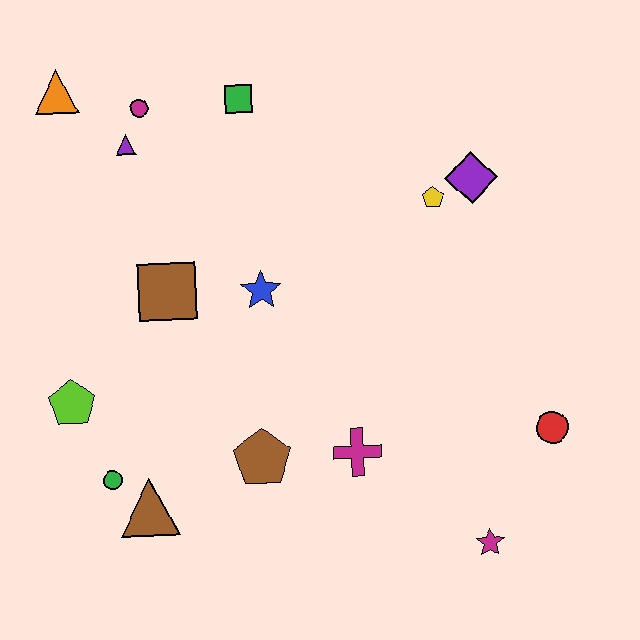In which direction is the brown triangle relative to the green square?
The brown triangle is below the green square.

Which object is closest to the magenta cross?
The brown pentagon is closest to the magenta cross.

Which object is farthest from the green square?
The magenta star is farthest from the green square.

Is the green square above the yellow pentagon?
Yes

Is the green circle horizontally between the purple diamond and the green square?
No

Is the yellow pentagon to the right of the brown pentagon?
Yes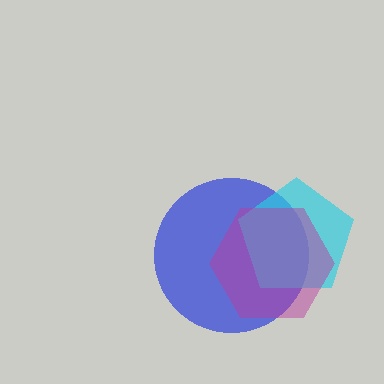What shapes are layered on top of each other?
The layered shapes are: a blue circle, a cyan pentagon, a magenta hexagon.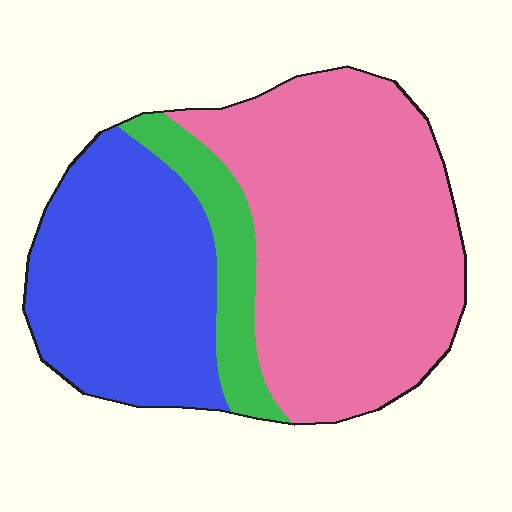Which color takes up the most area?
Pink, at roughly 55%.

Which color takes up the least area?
Green, at roughly 10%.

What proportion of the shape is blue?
Blue covers 34% of the shape.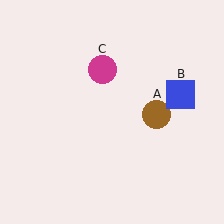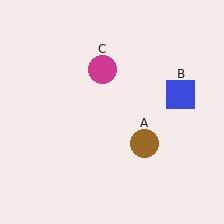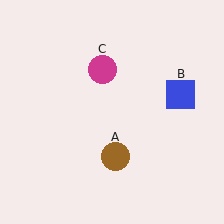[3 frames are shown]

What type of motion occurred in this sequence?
The brown circle (object A) rotated clockwise around the center of the scene.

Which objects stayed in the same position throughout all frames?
Blue square (object B) and magenta circle (object C) remained stationary.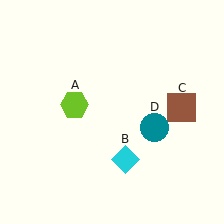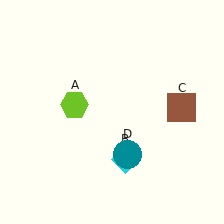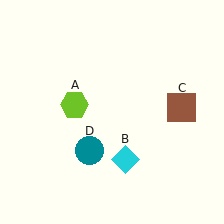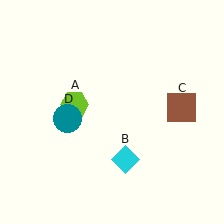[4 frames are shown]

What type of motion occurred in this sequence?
The teal circle (object D) rotated clockwise around the center of the scene.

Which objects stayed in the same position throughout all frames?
Lime hexagon (object A) and cyan diamond (object B) and brown square (object C) remained stationary.